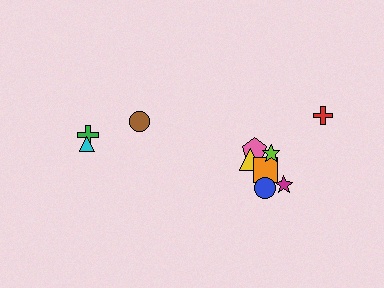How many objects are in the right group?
There are 7 objects.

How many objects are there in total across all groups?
There are 10 objects.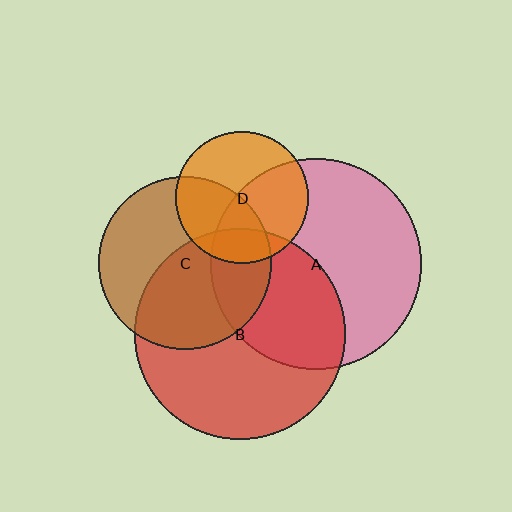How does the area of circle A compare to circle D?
Approximately 2.5 times.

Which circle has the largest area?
Circle B (red).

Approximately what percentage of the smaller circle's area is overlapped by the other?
Approximately 40%.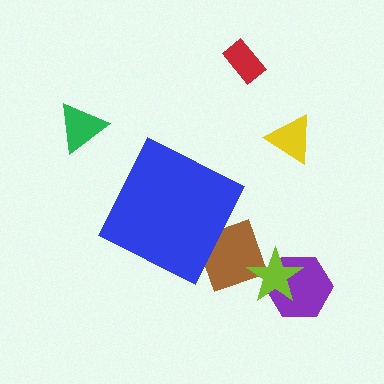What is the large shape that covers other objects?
A blue diamond.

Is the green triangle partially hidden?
No, the green triangle is fully visible.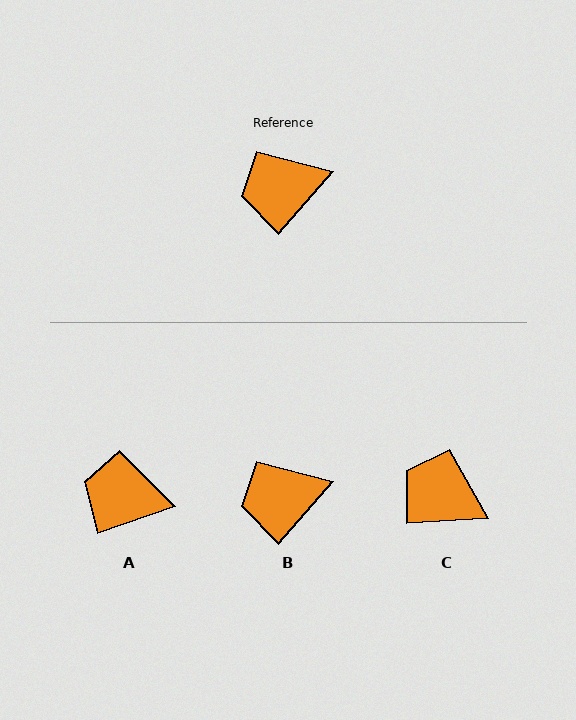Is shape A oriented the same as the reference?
No, it is off by about 30 degrees.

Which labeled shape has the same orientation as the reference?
B.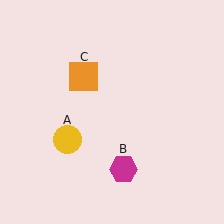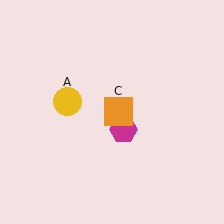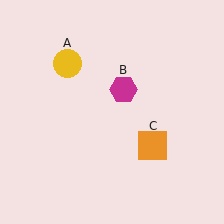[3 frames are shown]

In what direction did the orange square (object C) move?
The orange square (object C) moved down and to the right.